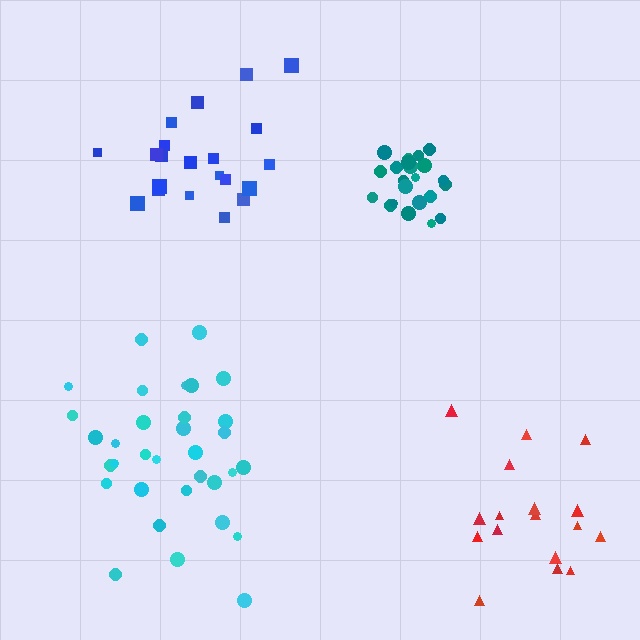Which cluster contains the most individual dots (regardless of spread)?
Cyan (34).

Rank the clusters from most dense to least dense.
teal, cyan, blue, red.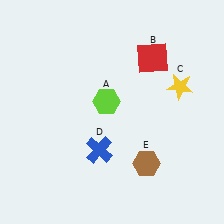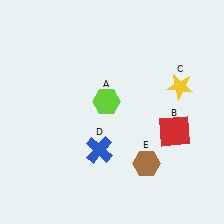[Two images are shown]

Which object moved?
The red square (B) moved down.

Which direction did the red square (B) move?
The red square (B) moved down.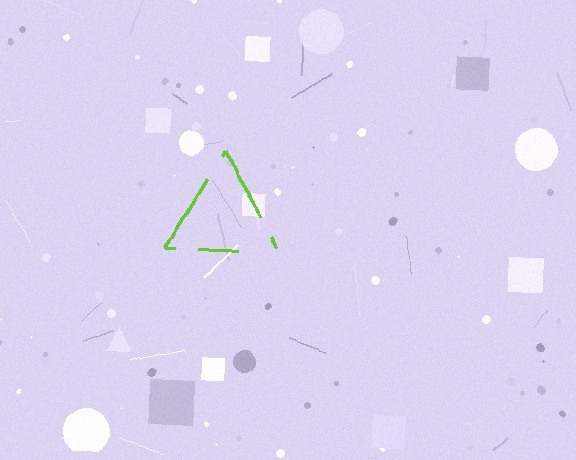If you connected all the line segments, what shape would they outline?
They would outline a triangle.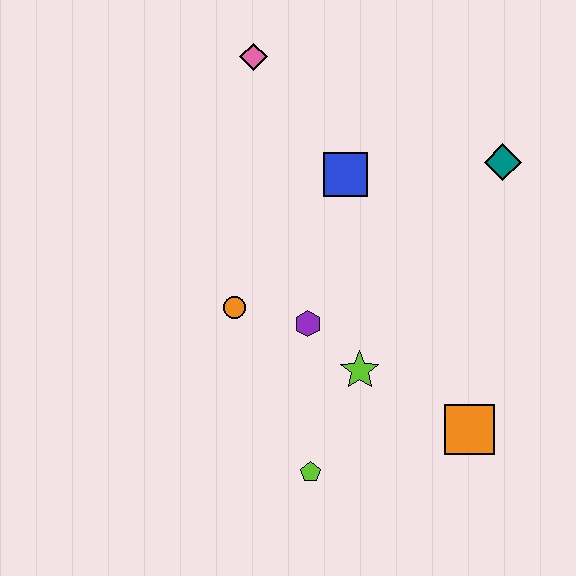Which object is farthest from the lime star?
The pink diamond is farthest from the lime star.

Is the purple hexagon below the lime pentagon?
No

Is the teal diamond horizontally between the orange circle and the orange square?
No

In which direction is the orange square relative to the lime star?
The orange square is to the right of the lime star.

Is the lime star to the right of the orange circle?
Yes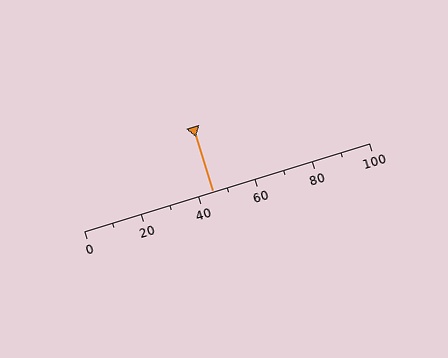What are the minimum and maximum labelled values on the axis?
The axis runs from 0 to 100.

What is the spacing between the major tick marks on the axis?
The major ticks are spaced 20 apart.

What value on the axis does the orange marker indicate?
The marker indicates approximately 45.